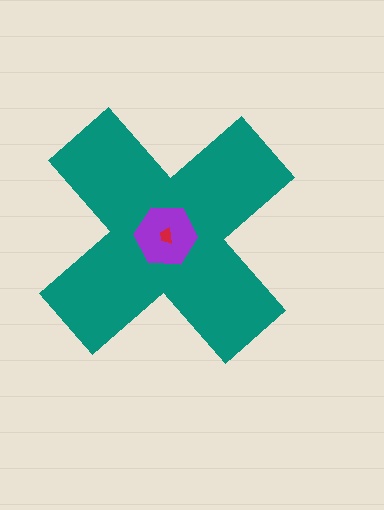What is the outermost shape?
The teal cross.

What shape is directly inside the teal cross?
The purple hexagon.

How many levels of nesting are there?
3.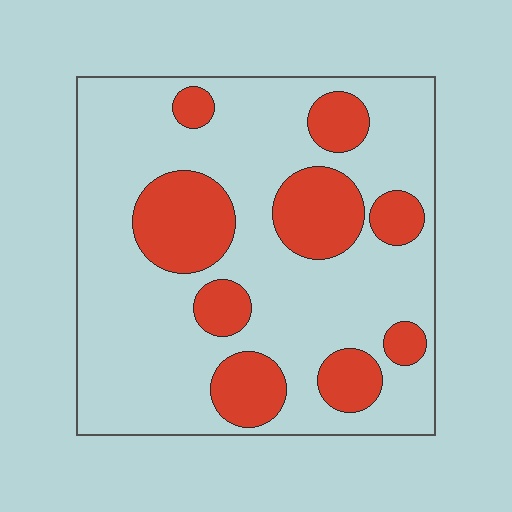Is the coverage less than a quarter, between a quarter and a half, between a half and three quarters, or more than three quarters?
Between a quarter and a half.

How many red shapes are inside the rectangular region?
9.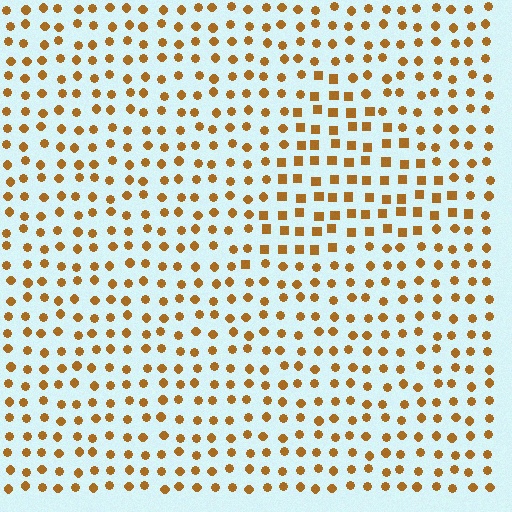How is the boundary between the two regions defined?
The boundary is defined by a change in element shape: squares inside vs. circles outside. All elements share the same color and spacing.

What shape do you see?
I see a triangle.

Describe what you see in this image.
The image is filled with small brown elements arranged in a uniform grid. A triangle-shaped region contains squares, while the surrounding area contains circles. The boundary is defined purely by the change in element shape.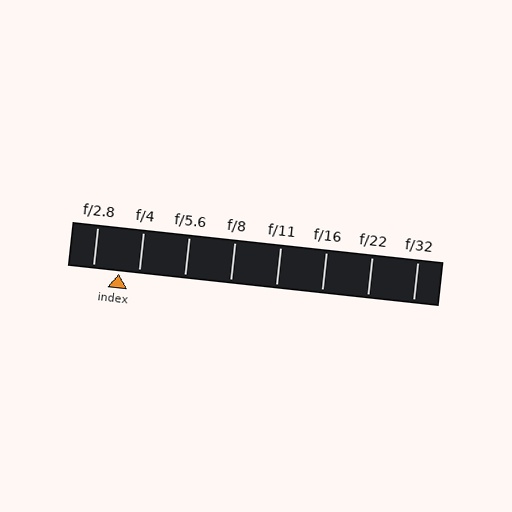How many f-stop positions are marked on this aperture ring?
There are 8 f-stop positions marked.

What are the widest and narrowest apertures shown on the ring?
The widest aperture shown is f/2.8 and the narrowest is f/32.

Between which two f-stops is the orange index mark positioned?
The index mark is between f/2.8 and f/4.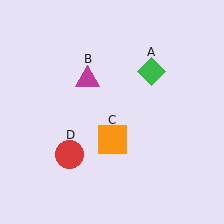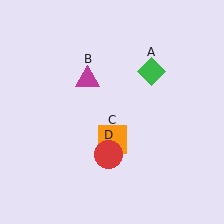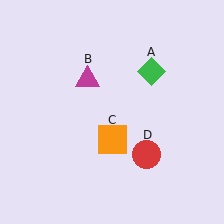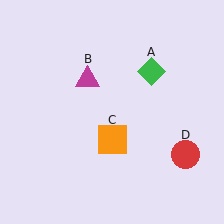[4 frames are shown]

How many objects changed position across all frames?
1 object changed position: red circle (object D).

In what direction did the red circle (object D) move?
The red circle (object D) moved right.